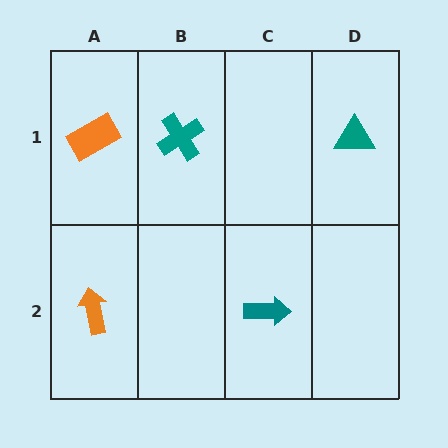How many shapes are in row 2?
2 shapes.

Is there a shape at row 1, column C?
No, that cell is empty.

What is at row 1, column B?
A teal cross.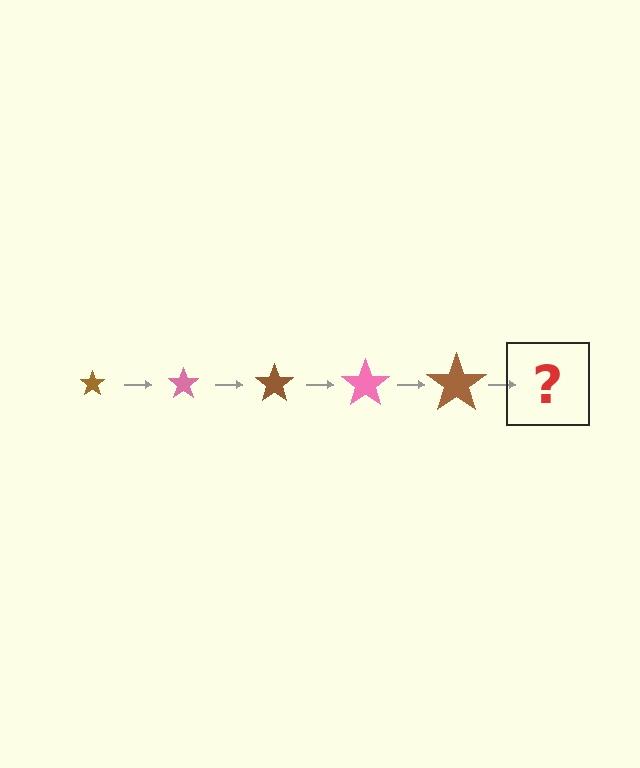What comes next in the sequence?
The next element should be a pink star, larger than the previous one.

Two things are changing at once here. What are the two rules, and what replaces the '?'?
The two rules are that the star grows larger each step and the color cycles through brown and pink. The '?' should be a pink star, larger than the previous one.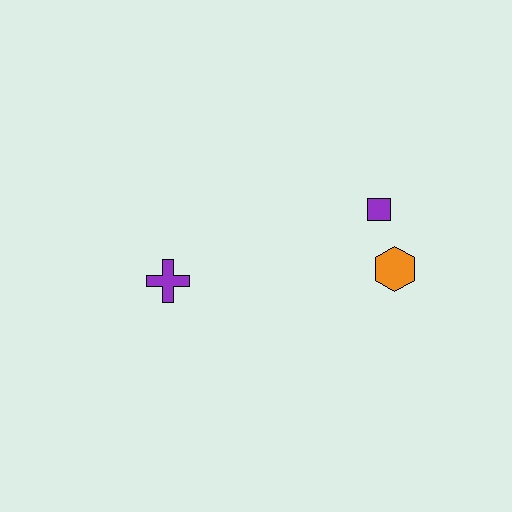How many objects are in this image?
There are 3 objects.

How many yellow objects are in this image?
There are no yellow objects.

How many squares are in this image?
There is 1 square.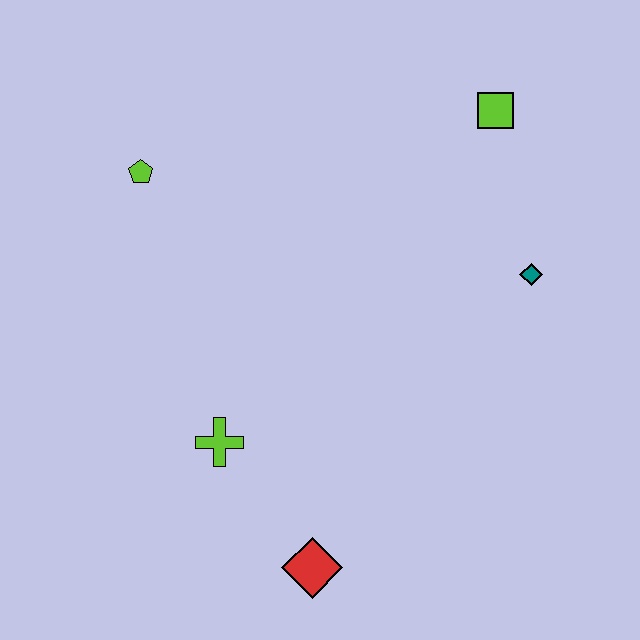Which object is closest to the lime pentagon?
The lime cross is closest to the lime pentagon.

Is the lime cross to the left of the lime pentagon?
No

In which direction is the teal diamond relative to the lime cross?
The teal diamond is to the right of the lime cross.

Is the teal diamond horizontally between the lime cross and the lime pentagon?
No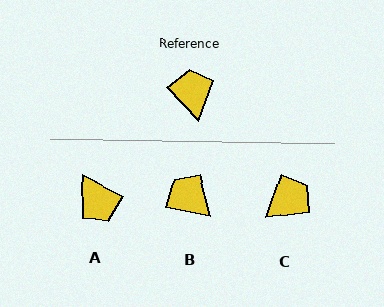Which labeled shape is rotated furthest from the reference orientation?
A, about 159 degrees away.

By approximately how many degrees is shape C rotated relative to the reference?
Approximately 62 degrees clockwise.